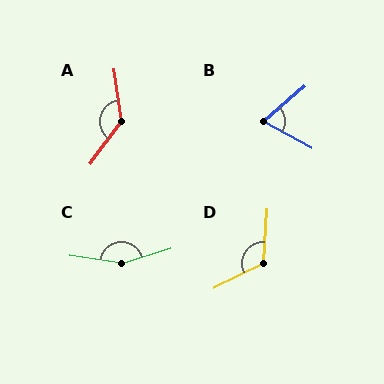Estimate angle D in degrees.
Approximately 119 degrees.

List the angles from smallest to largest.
B (69°), D (119°), A (135°), C (154°).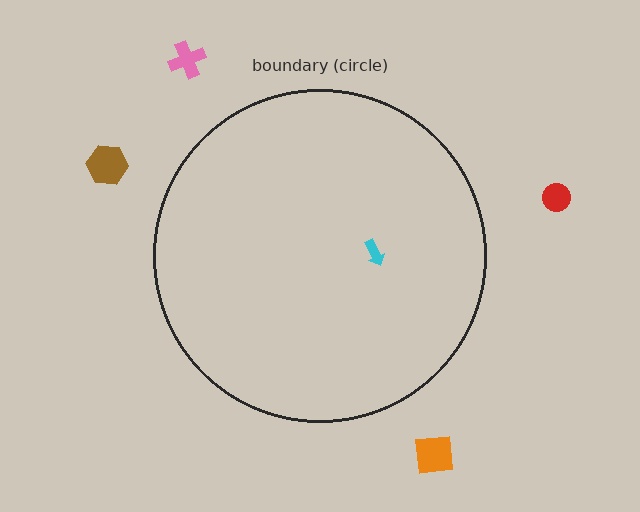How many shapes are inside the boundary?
1 inside, 4 outside.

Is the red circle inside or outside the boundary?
Outside.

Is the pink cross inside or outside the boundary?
Outside.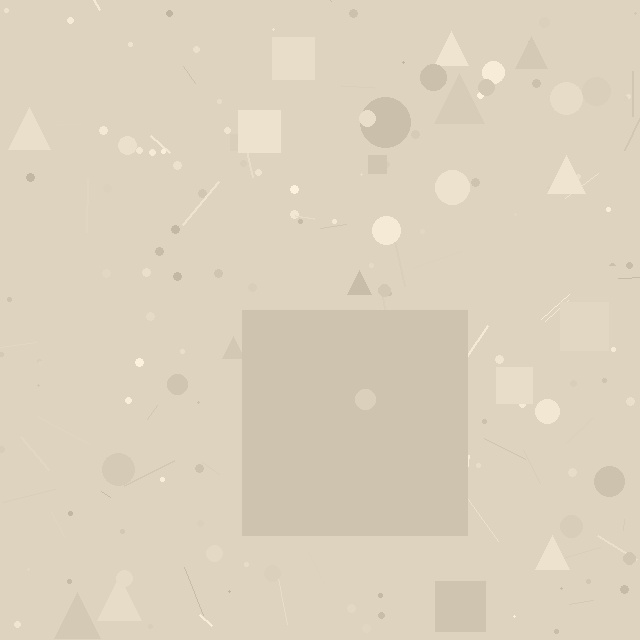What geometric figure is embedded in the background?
A square is embedded in the background.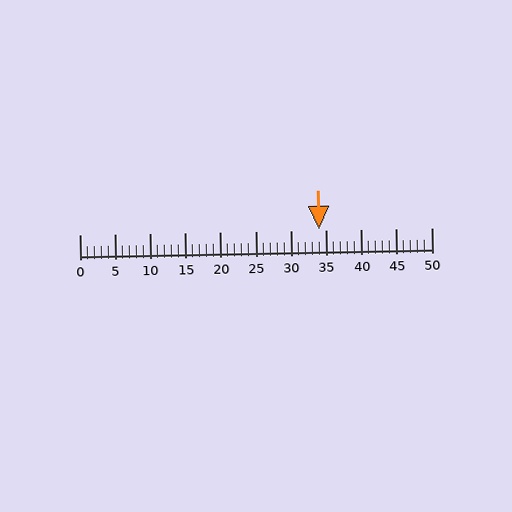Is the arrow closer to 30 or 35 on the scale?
The arrow is closer to 35.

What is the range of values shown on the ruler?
The ruler shows values from 0 to 50.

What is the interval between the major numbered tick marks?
The major tick marks are spaced 5 units apart.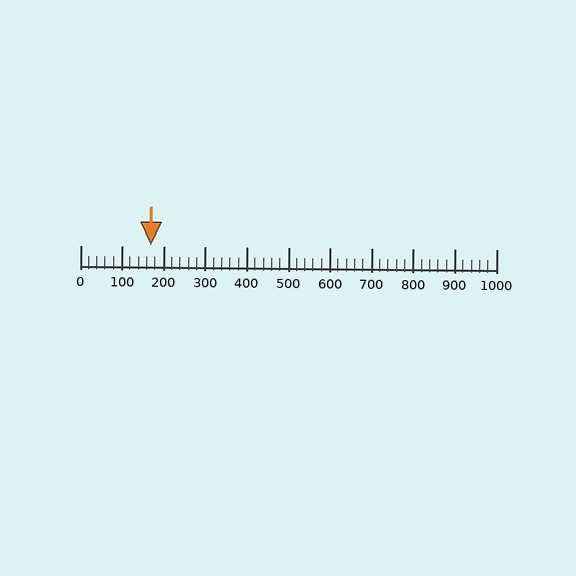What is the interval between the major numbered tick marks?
The major tick marks are spaced 100 units apart.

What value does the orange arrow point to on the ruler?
The orange arrow points to approximately 170.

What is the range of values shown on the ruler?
The ruler shows values from 0 to 1000.